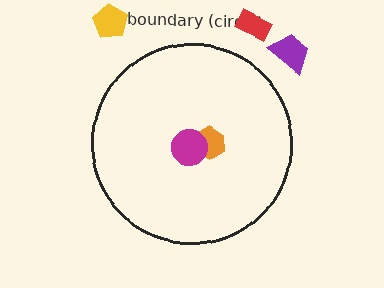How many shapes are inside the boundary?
2 inside, 3 outside.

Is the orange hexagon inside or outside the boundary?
Inside.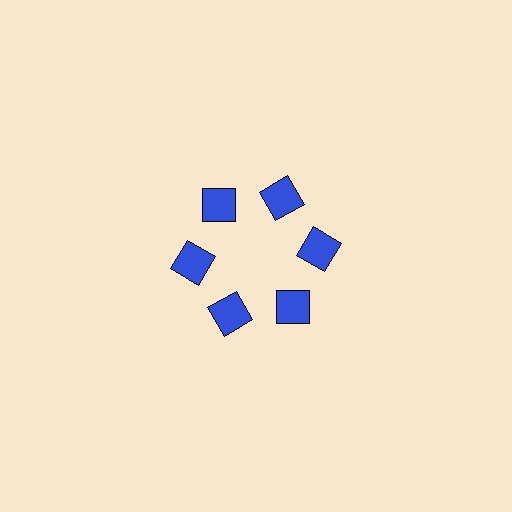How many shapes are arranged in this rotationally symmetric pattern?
There are 6 shapes, arranged in 6 groups of 1.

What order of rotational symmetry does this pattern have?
This pattern has 6-fold rotational symmetry.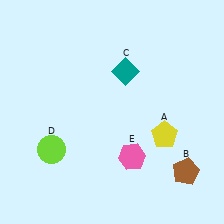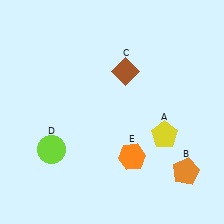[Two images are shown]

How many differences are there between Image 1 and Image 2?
There are 3 differences between the two images.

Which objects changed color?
B changed from brown to orange. C changed from teal to brown. E changed from pink to orange.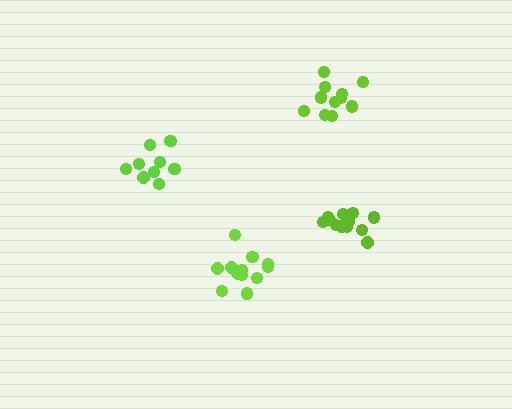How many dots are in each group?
Group 1: 9 dots, Group 2: 13 dots, Group 3: 12 dots, Group 4: 11 dots (45 total).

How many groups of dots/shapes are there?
There are 4 groups.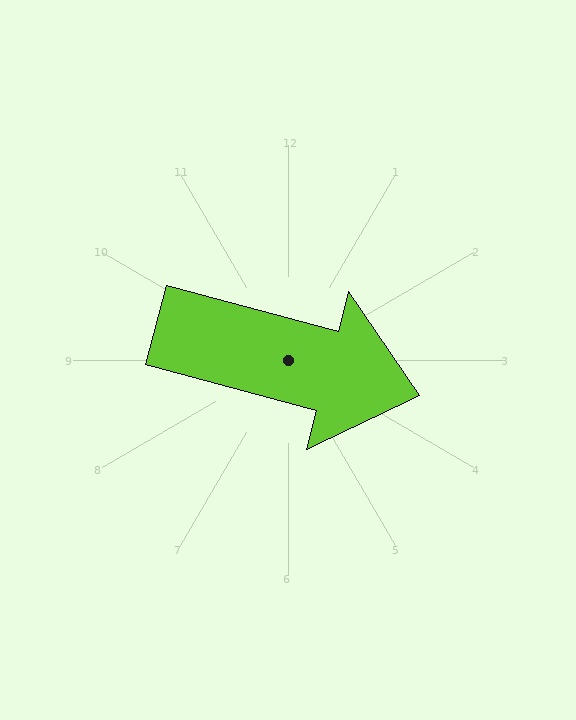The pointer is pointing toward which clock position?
Roughly 3 o'clock.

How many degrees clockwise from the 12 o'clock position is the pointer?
Approximately 105 degrees.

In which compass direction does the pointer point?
East.